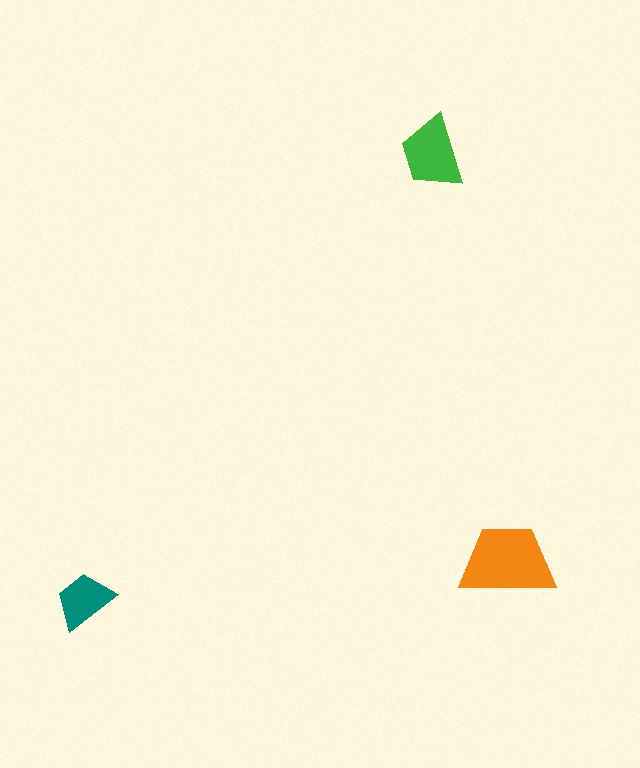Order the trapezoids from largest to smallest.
the orange one, the green one, the teal one.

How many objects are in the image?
There are 3 objects in the image.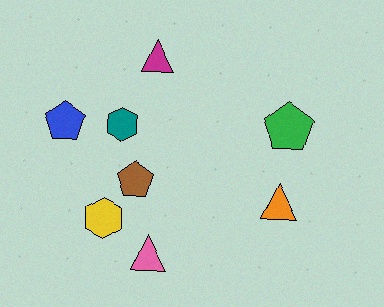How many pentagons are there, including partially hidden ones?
There are 3 pentagons.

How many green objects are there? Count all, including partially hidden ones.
There is 1 green object.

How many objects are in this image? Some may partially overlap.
There are 8 objects.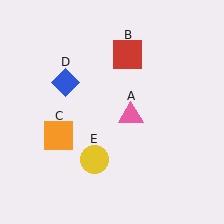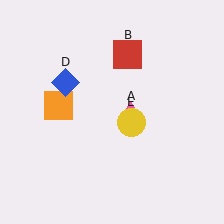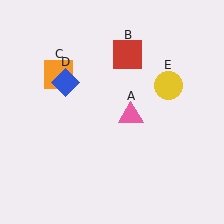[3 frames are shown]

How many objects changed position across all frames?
2 objects changed position: orange square (object C), yellow circle (object E).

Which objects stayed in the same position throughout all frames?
Pink triangle (object A) and red square (object B) and blue diamond (object D) remained stationary.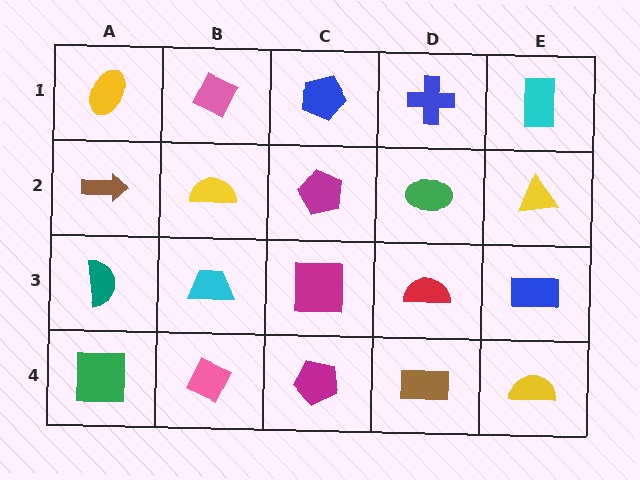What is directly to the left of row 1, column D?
A blue pentagon.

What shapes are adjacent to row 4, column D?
A red semicircle (row 3, column D), a magenta pentagon (row 4, column C), a yellow semicircle (row 4, column E).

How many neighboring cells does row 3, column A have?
3.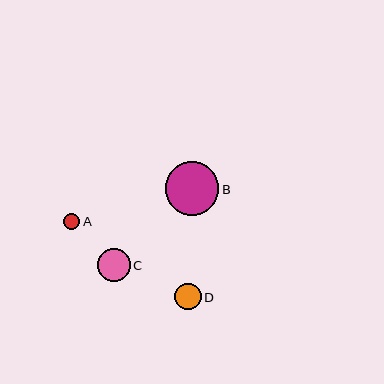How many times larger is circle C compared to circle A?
Circle C is approximately 2.0 times the size of circle A.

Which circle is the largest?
Circle B is the largest with a size of approximately 54 pixels.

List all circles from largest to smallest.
From largest to smallest: B, C, D, A.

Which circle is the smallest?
Circle A is the smallest with a size of approximately 16 pixels.